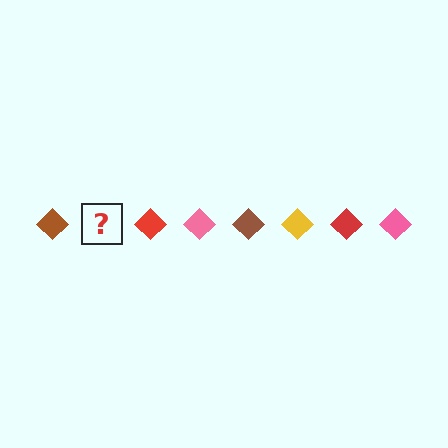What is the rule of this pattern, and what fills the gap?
The rule is that the pattern cycles through brown, yellow, red, pink diamonds. The gap should be filled with a yellow diamond.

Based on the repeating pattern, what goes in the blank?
The blank should be a yellow diamond.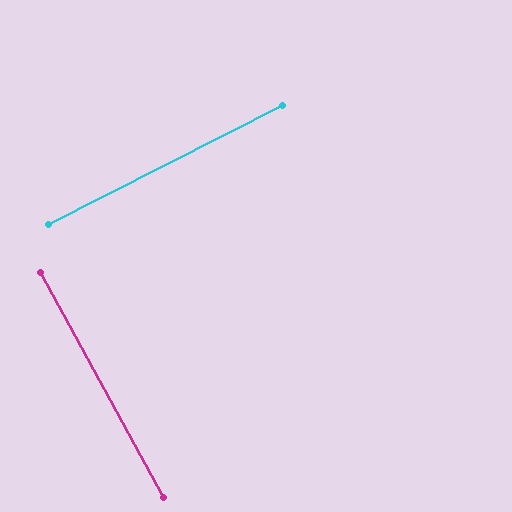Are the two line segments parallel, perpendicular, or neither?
Perpendicular — they meet at approximately 88°.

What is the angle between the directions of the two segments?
Approximately 88 degrees.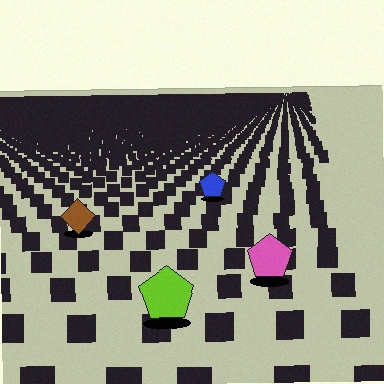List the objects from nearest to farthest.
From nearest to farthest: the lime pentagon, the pink pentagon, the brown diamond, the blue pentagon.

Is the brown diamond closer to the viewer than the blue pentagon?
Yes. The brown diamond is closer — you can tell from the texture gradient: the ground texture is coarser near it.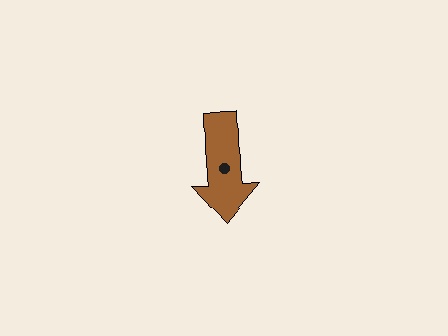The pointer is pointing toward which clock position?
Roughly 6 o'clock.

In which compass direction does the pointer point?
South.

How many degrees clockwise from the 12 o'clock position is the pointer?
Approximately 178 degrees.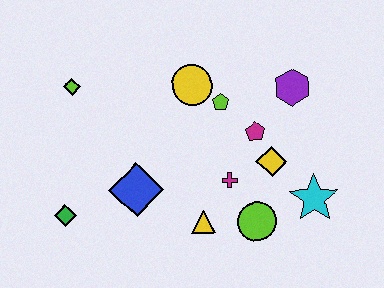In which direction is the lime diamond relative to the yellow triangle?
The lime diamond is above the yellow triangle.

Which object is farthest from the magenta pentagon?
The green diamond is farthest from the magenta pentagon.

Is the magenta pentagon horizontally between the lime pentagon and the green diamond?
No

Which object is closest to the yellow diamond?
The magenta pentagon is closest to the yellow diamond.